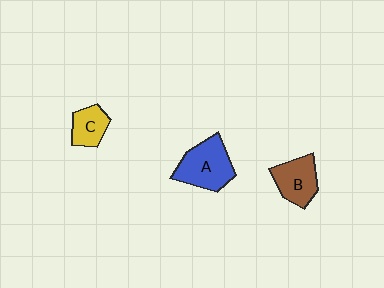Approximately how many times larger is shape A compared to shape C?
Approximately 1.8 times.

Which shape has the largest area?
Shape A (blue).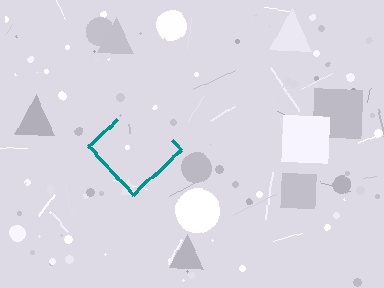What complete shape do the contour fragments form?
The contour fragments form a diamond.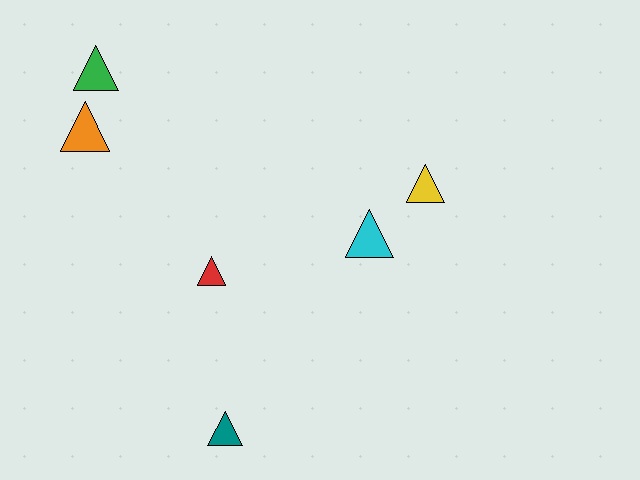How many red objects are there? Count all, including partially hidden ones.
There is 1 red object.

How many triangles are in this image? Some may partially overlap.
There are 6 triangles.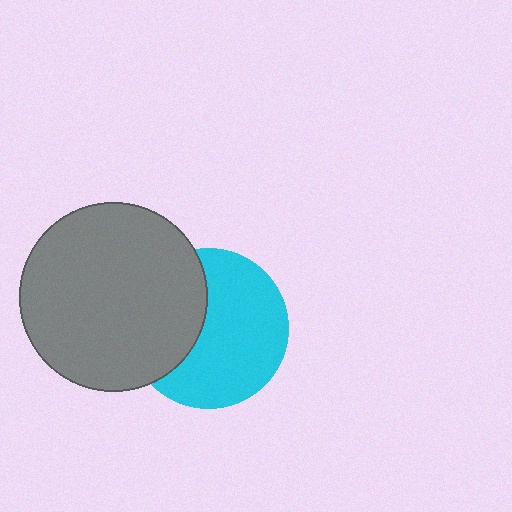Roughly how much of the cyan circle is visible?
About half of it is visible (roughly 63%).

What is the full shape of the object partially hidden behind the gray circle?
The partially hidden object is a cyan circle.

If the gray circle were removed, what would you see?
You would see the complete cyan circle.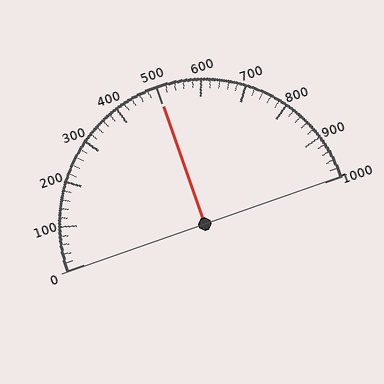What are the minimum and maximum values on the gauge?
The gauge ranges from 0 to 1000.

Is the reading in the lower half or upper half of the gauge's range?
The reading is in the upper half of the range (0 to 1000).